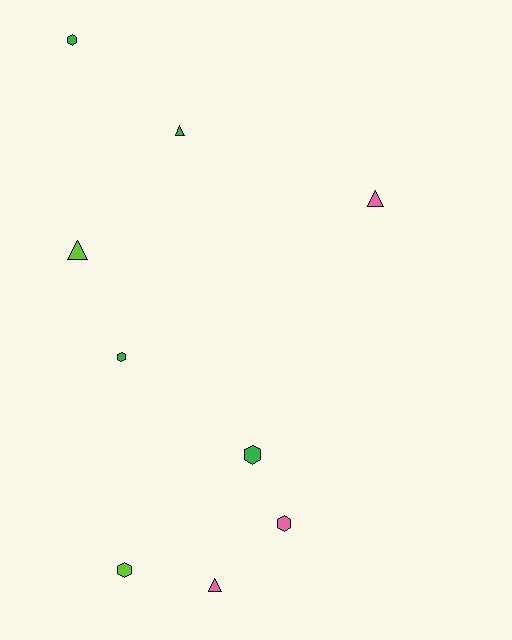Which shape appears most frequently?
Hexagon, with 5 objects.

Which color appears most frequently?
Green, with 4 objects.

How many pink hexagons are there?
There is 1 pink hexagon.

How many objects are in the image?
There are 9 objects.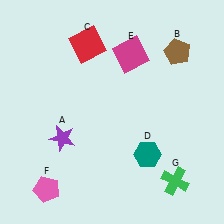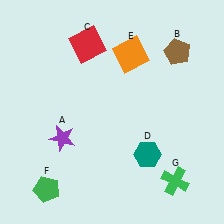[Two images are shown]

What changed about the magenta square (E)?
In Image 1, E is magenta. In Image 2, it changed to orange.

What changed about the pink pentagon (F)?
In Image 1, F is pink. In Image 2, it changed to green.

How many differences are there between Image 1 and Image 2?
There are 2 differences between the two images.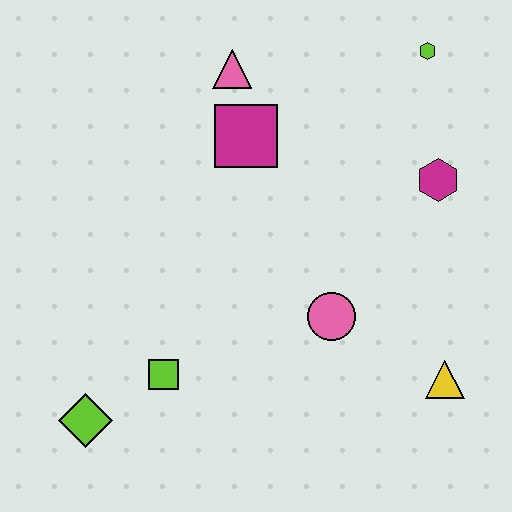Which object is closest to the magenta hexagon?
The lime hexagon is closest to the magenta hexagon.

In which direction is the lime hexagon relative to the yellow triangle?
The lime hexagon is above the yellow triangle.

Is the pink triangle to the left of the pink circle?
Yes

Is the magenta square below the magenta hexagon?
No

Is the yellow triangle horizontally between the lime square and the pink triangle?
No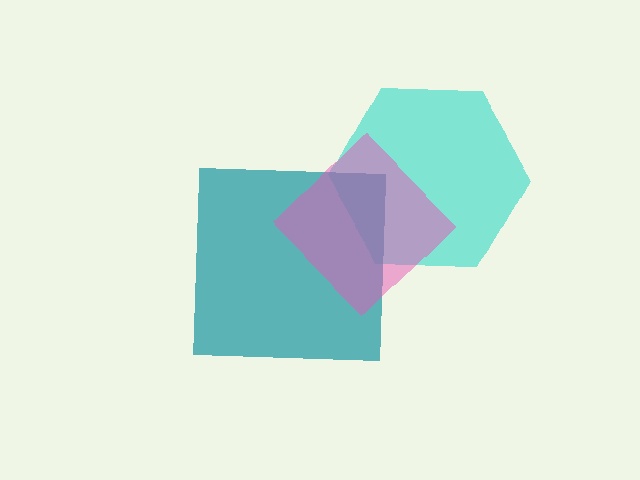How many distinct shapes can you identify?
There are 3 distinct shapes: a cyan hexagon, a teal square, a pink diamond.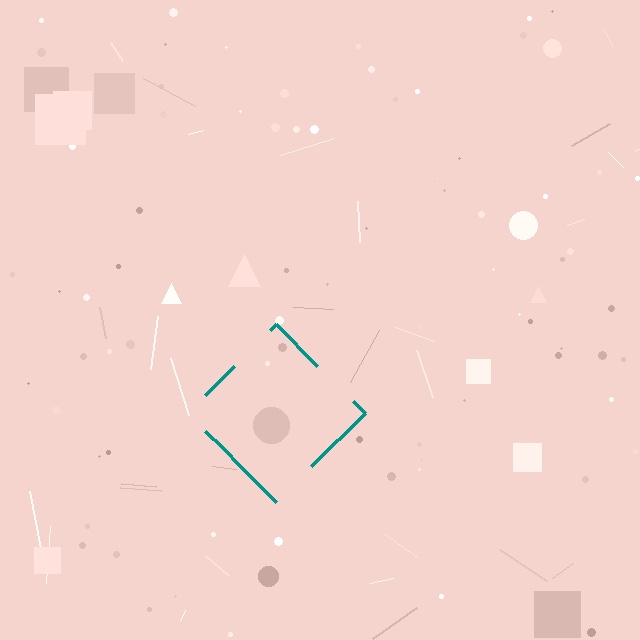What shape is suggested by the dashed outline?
The dashed outline suggests a diamond.